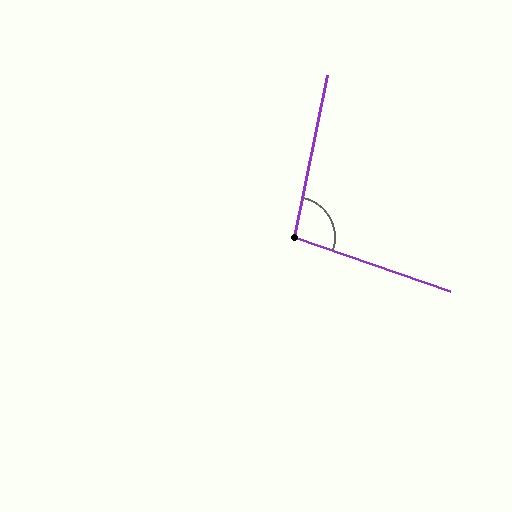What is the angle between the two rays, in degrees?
Approximately 98 degrees.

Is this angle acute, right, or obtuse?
It is obtuse.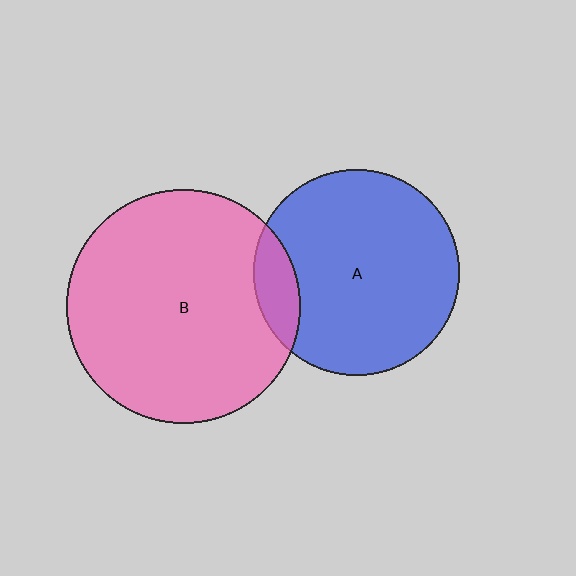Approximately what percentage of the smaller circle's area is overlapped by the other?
Approximately 10%.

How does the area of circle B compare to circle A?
Approximately 1.3 times.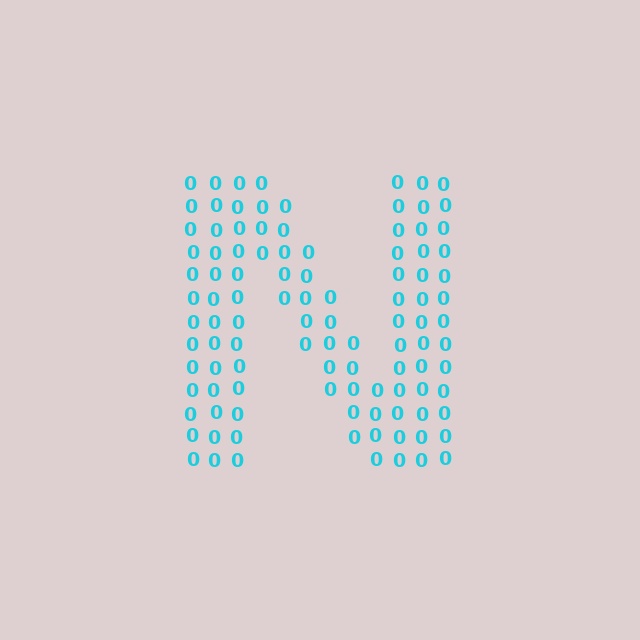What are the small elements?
The small elements are digit 0's.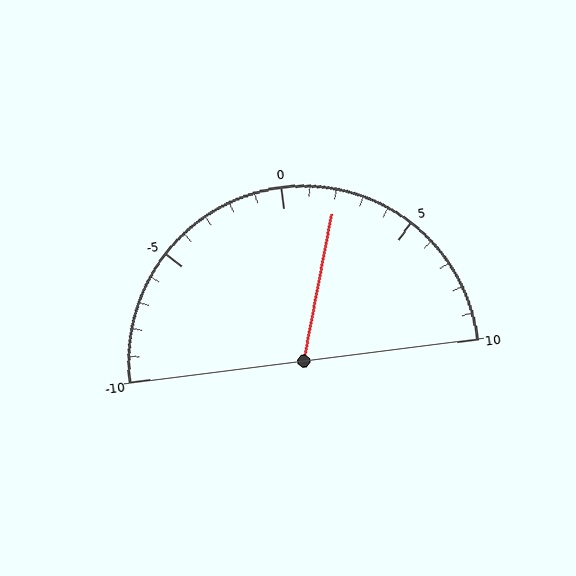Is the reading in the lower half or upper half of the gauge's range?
The reading is in the upper half of the range (-10 to 10).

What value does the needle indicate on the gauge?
The needle indicates approximately 2.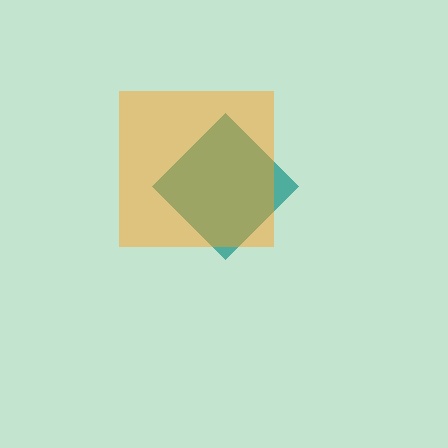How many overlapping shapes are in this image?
There are 2 overlapping shapes in the image.